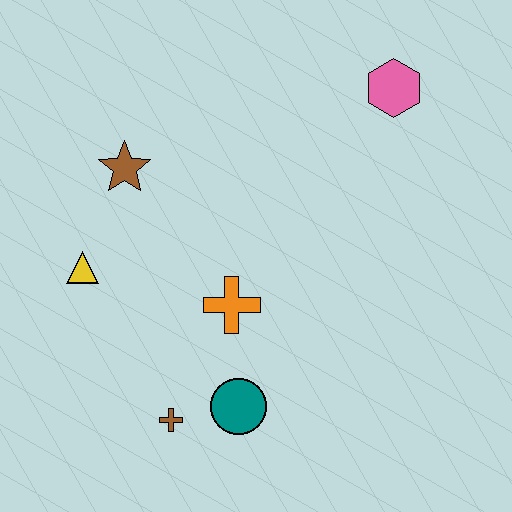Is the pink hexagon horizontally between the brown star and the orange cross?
No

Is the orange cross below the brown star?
Yes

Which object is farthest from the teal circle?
The pink hexagon is farthest from the teal circle.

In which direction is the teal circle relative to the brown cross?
The teal circle is to the right of the brown cross.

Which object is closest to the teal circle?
The brown cross is closest to the teal circle.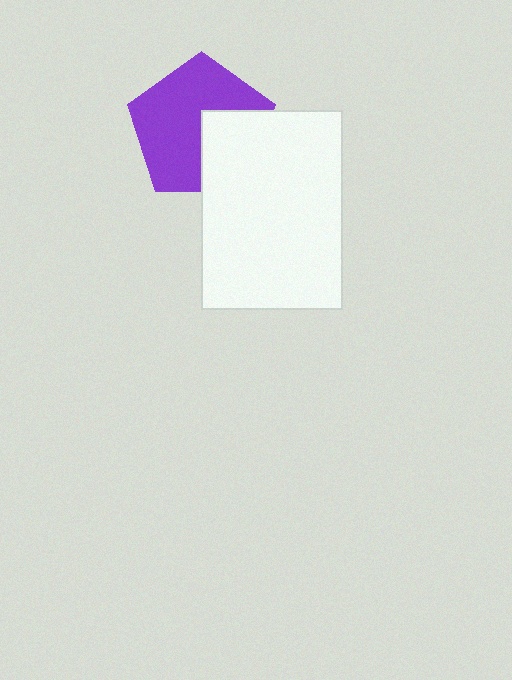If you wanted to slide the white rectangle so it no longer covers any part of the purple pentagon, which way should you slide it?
Slide it toward the lower-right — that is the most direct way to separate the two shapes.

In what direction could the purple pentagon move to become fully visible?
The purple pentagon could move toward the upper-left. That would shift it out from behind the white rectangle entirely.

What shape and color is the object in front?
The object in front is a white rectangle.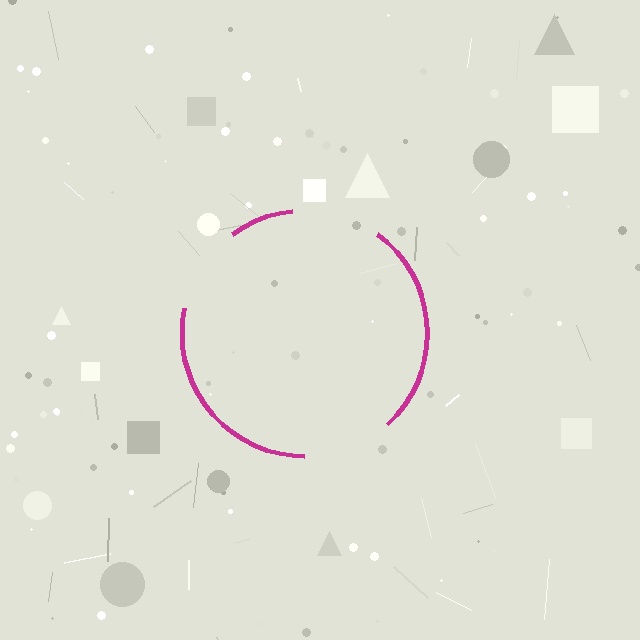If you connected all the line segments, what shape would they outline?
They would outline a circle.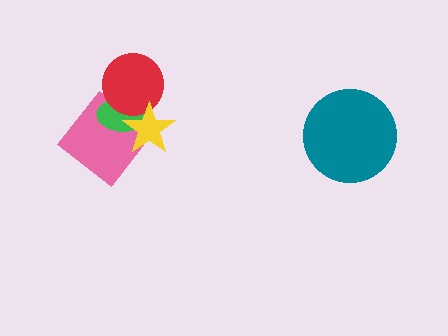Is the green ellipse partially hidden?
Yes, it is partially covered by another shape.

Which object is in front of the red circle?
The yellow star is in front of the red circle.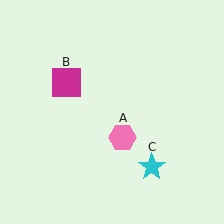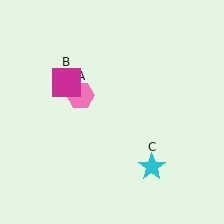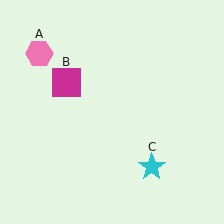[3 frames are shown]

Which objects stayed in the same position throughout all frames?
Magenta square (object B) and cyan star (object C) remained stationary.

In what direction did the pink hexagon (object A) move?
The pink hexagon (object A) moved up and to the left.